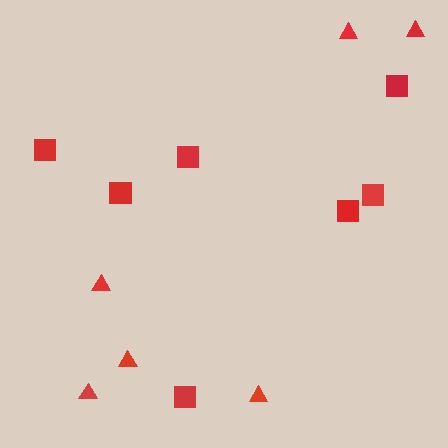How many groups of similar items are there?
There are 2 groups: one group of triangles (6) and one group of squares (7).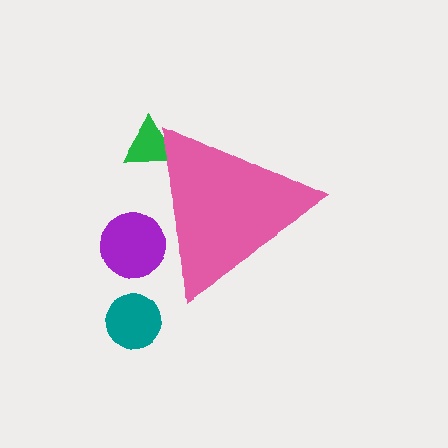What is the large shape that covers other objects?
A pink triangle.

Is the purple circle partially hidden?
Yes, the purple circle is partially hidden behind the pink triangle.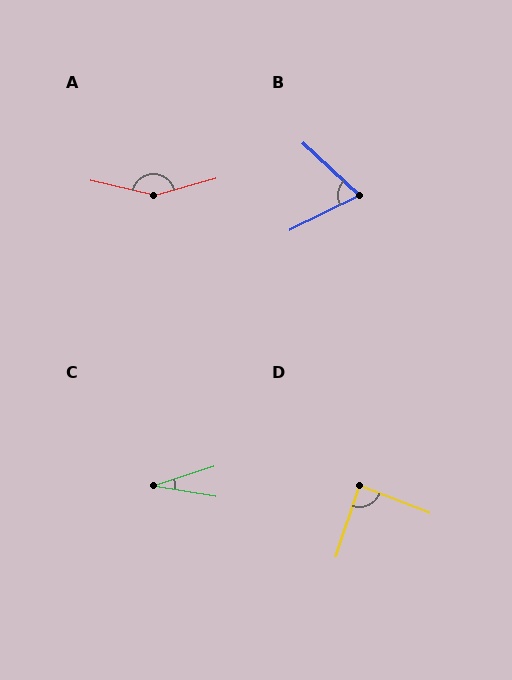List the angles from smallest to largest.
C (28°), B (70°), D (87°), A (151°).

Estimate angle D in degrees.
Approximately 87 degrees.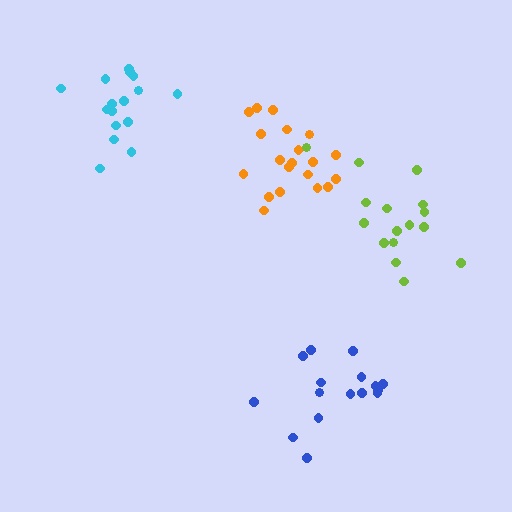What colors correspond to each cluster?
The clusters are colored: blue, orange, cyan, lime.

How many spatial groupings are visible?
There are 4 spatial groupings.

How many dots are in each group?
Group 1: 16 dots, Group 2: 20 dots, Group 3: 16 dots, Group 4: 16 dots (68 total).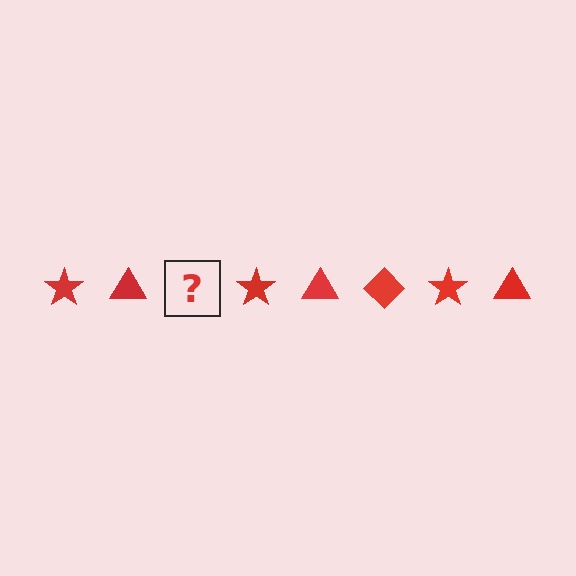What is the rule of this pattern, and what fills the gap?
The rule is that the pattern cycles through star, triangle, diamond shapes in red. The gap should be filled with a red diamond.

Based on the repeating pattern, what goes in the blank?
The blank should be a red diamond.